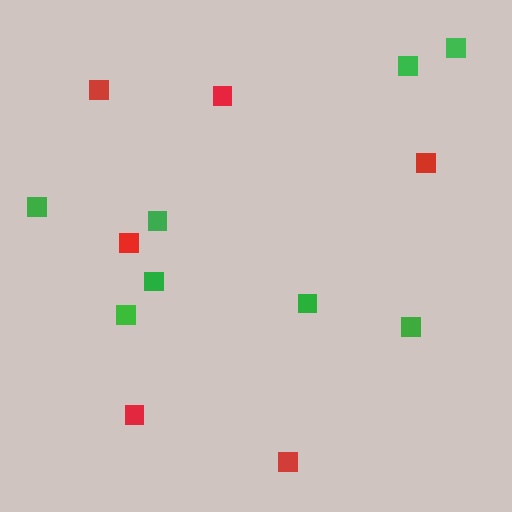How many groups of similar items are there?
There are 2 groups: one group of red squares (6) and one group of green squares (8).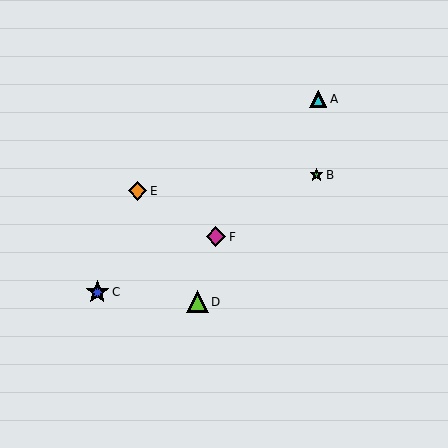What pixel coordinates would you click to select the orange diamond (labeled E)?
Click at (138, 191) to select the orange diamond E.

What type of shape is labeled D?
Shape D is a lime triangle.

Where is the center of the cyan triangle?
The center of the cyan triangle is at (318, 99).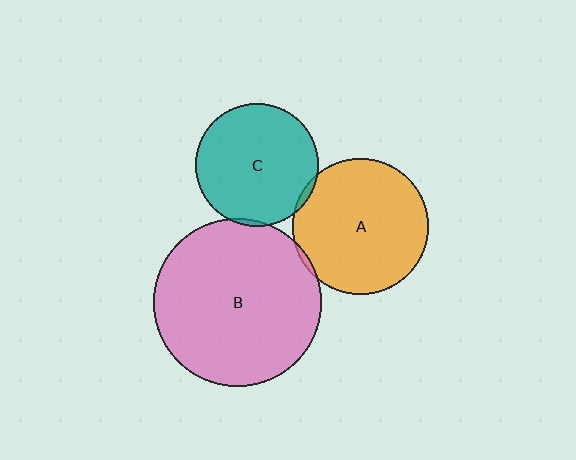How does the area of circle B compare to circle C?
Approximately 1.9 times.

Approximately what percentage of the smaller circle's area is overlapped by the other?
Approximately 5%.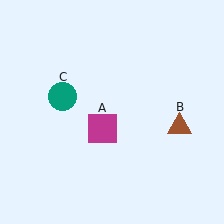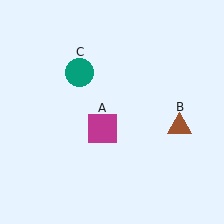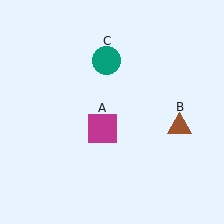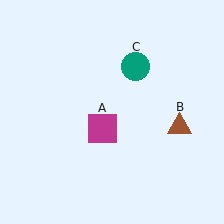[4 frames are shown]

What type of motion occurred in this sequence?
The teal circle (object C) rotated clockwise around the center of the scene.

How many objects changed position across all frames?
1 object changed position: teal circle (object C).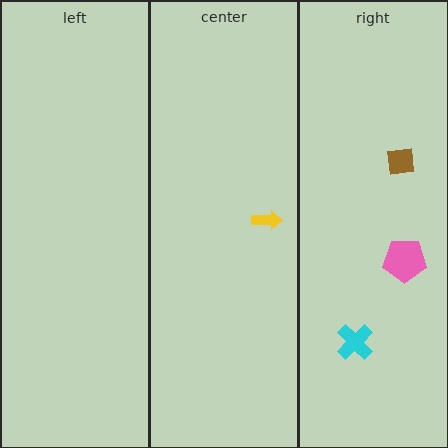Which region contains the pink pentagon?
The right region.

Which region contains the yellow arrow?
The center region.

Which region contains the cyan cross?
The right region.